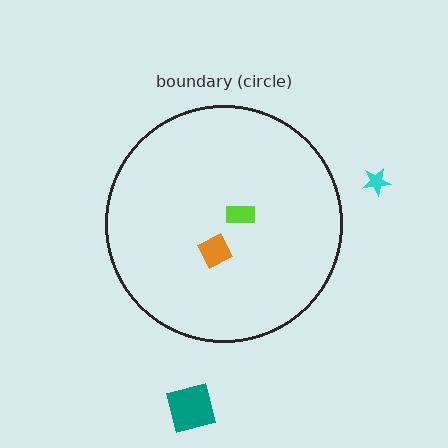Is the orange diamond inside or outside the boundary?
Inside.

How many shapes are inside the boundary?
2 inside, 2 outside.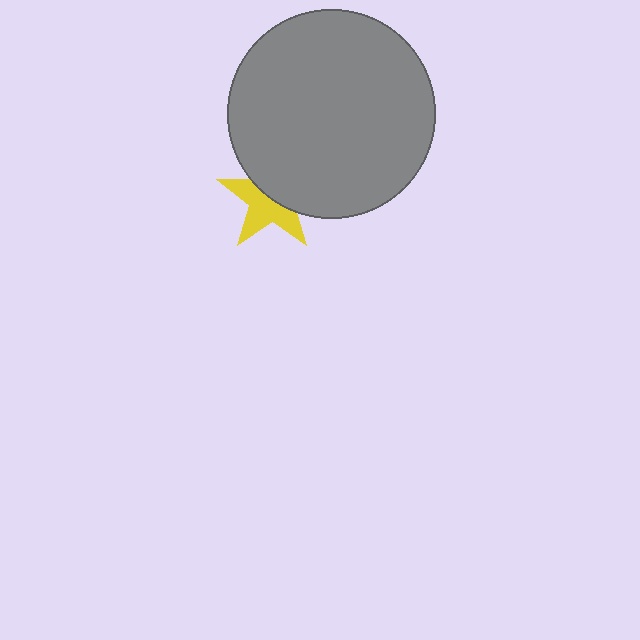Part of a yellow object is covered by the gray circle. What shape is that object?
It is a star.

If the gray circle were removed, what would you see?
You would see the complete yellow star.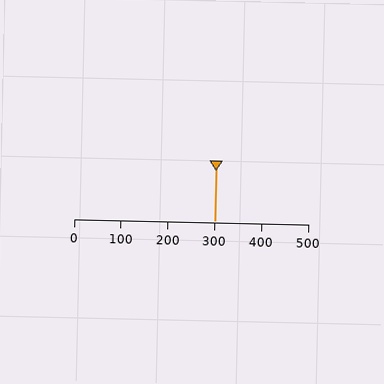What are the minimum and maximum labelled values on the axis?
The axis runs from 0 to 500.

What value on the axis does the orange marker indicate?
The marker indicates approximately 300.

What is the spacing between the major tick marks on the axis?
The major ticks are spaced 100 apart.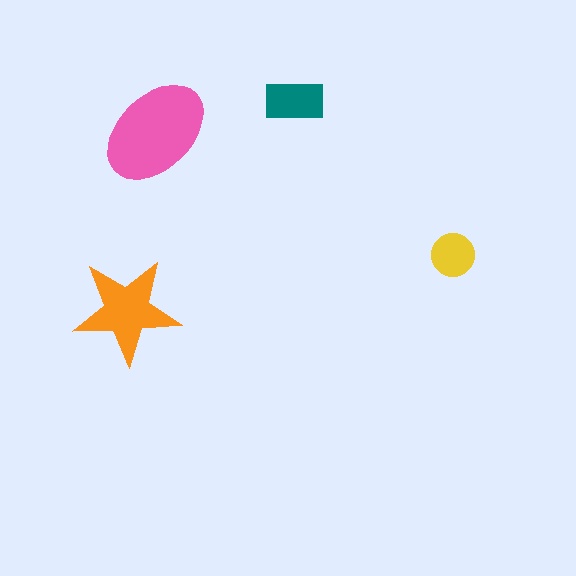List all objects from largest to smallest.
The pink ellipse, the orange star, the teal rectangle, the yellow circle.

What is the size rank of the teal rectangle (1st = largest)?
3rd.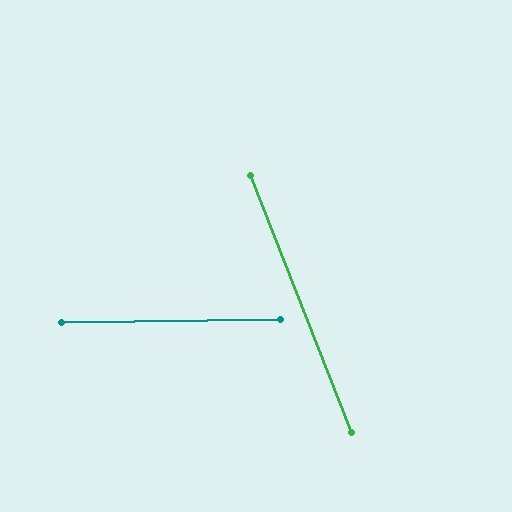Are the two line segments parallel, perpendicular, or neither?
Neither parallel nor perpendicular — they differ by about 69°.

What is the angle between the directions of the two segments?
Approximately 69 degrees.